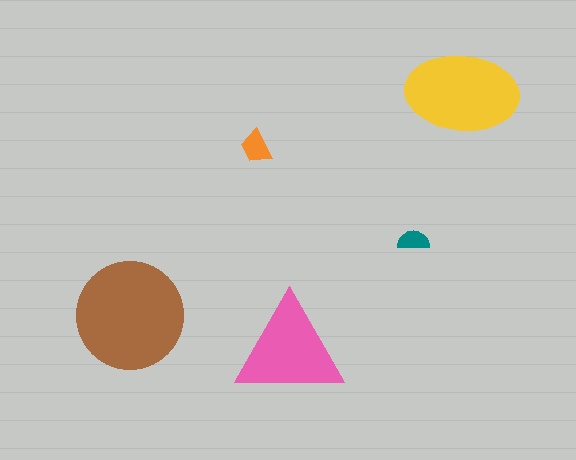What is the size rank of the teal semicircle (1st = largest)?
5th.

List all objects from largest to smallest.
The brown circle, the yellow ellipse, the pink triangle, the orange trapezoid, the teal semicircle.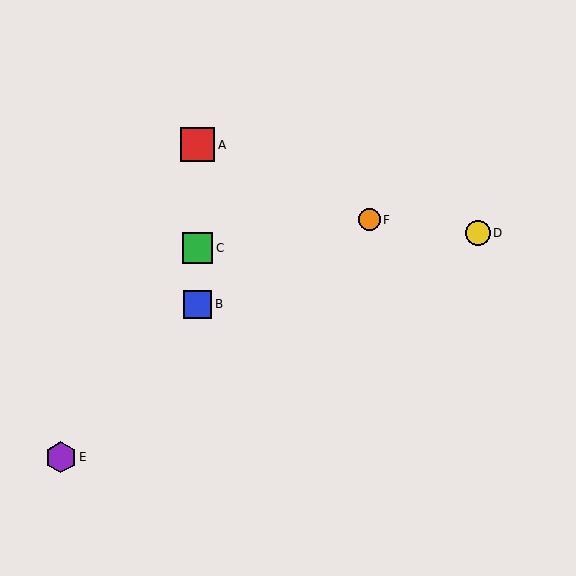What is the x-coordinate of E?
Object E is at x≈61.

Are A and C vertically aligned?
Yes, both are at x≈198.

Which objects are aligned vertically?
Objects A, B, C are aligned vertically.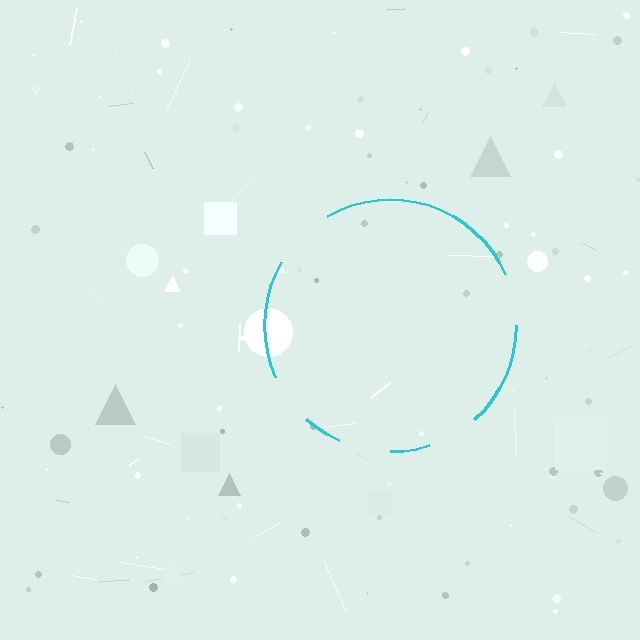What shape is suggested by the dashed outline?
The dashed outline suggests a circle.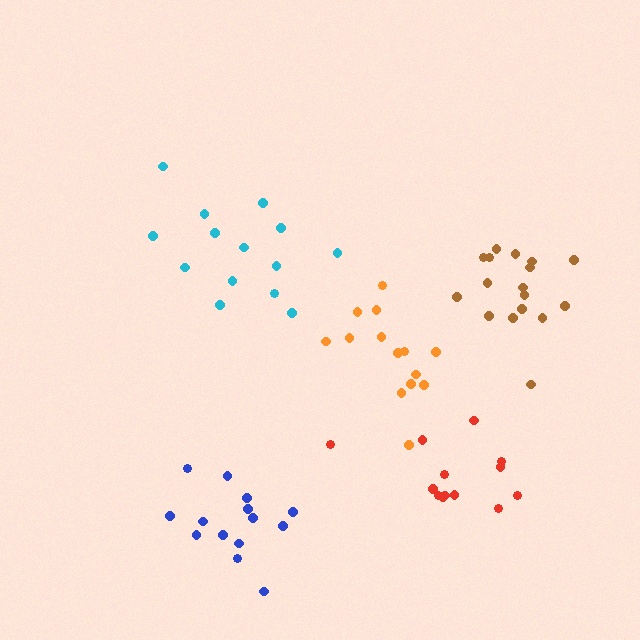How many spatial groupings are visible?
There are 5 spatial groupings.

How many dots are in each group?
Group 1: 14 dots, Group 2: 13 dots, Group 3: 14 dots, Group 4: 14 dots, Group 5: 17 dots (72 total).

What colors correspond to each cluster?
The clusters are colored: blue, red, cyan, orange, brown.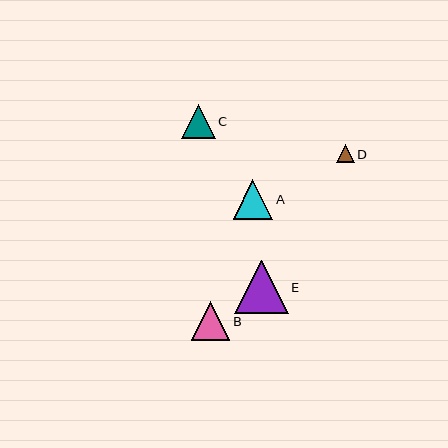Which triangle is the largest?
Triangle E is the largest with a size of approximately 53 pixels.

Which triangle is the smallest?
Triangle D is the smallest with a size of approximately 18 pixels.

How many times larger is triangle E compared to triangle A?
Triangle E is approximately 1.3 times the size of triangle A.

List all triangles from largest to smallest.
From largest to smallest: E, A, B, C, D.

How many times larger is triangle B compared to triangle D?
Triangle B is approximately 2.1 times the size of triangle D.